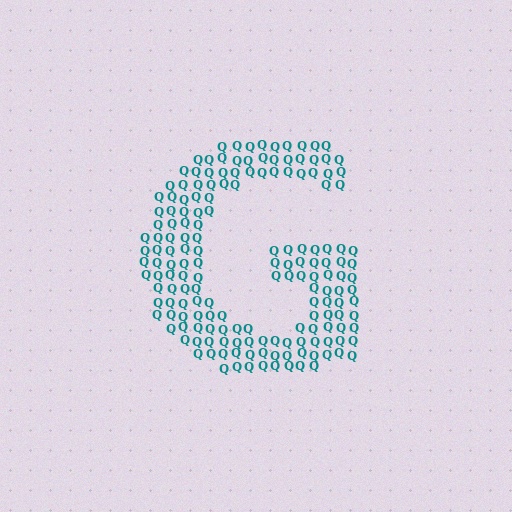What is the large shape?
The large shape is the letter G.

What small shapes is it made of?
It is made of small letter Q's.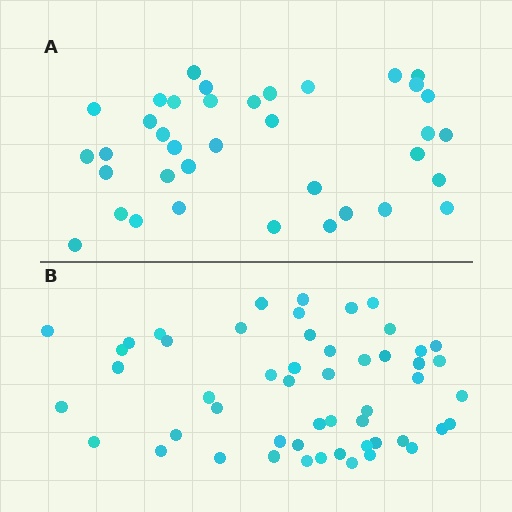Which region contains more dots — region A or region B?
Region B (the bottom region) has more dots.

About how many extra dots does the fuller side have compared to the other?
Region B has approximately 15 more dots than region A.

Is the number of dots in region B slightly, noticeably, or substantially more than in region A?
Region B has noticeably more, but not dramatically so. The ratio is roughly 1.4 to 1.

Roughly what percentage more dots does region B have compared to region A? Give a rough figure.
About 40% more.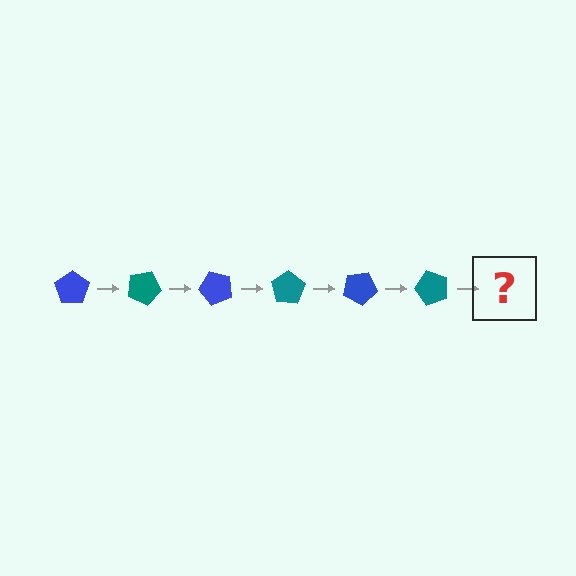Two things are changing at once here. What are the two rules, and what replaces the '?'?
The two rules are that it rotates 25 degrees each step and the color cycles through blue and teal. The '?' should be a blue pentagon, rotated 150 degrees from the start.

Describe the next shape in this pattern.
It should be a blue pentagon, rotated 150 degrees from the start.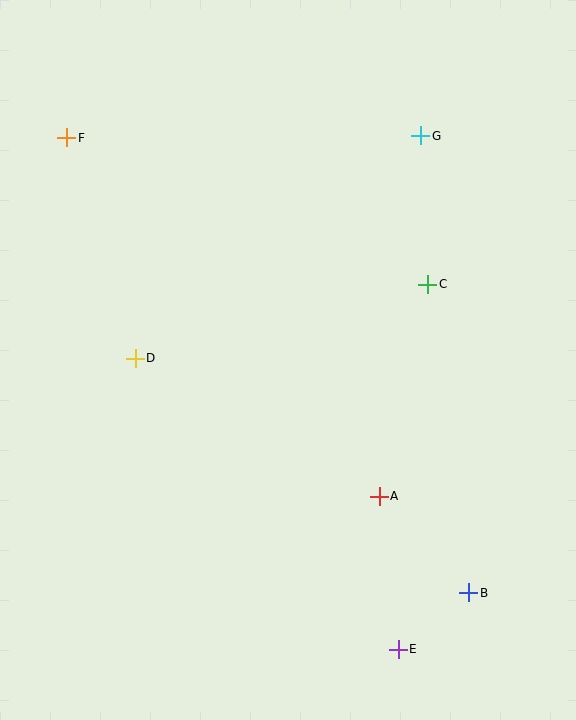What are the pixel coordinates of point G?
Point G is at (421, 136).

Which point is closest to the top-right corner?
Point G is closest to the top-right corner.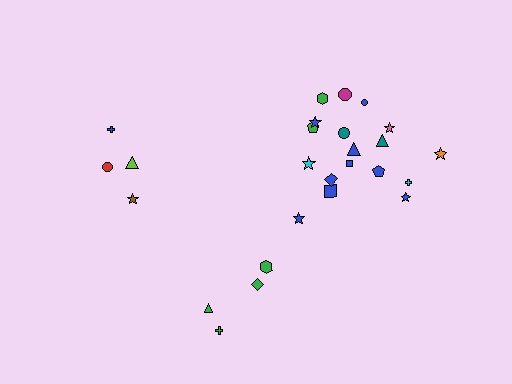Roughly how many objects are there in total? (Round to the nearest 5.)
Roughly 25 objects in total.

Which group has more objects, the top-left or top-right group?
The top-right group.